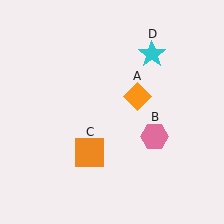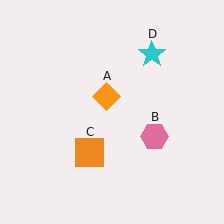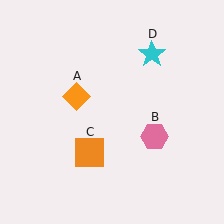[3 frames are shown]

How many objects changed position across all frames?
1 object changed position: orange diamond (object A).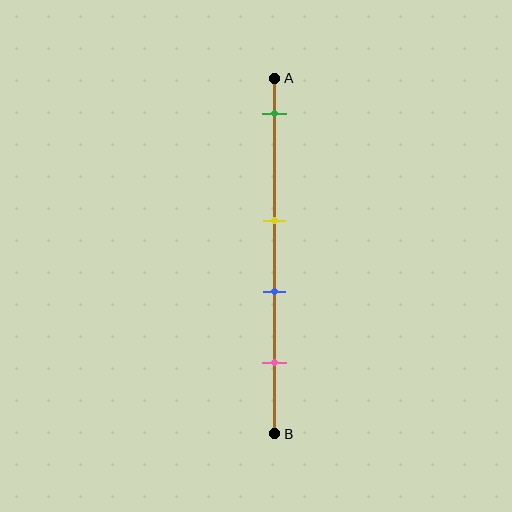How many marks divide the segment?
There are 4 marks dividing the segment.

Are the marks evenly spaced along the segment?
No, the marks are not evenly spaced.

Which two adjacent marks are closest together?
The yellow and blue marks are the closest adjacent pair.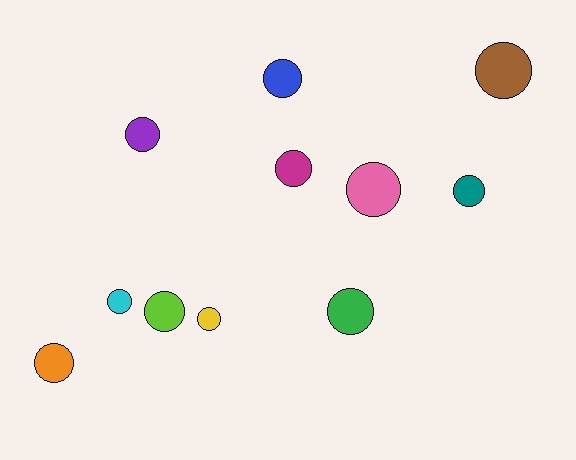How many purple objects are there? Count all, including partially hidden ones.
There is 1 purple object.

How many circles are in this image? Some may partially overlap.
There are 11 circles.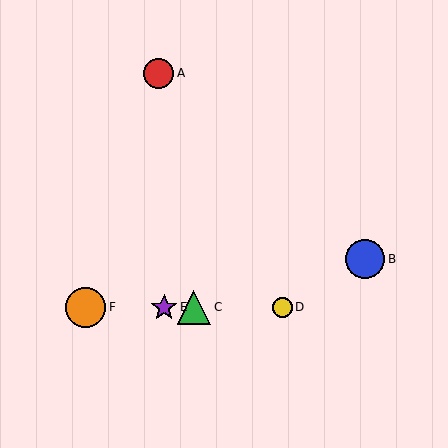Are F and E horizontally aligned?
Yes, both are at y≈307.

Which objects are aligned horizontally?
Objects C, D, E, F are aligned horizontally.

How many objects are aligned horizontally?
4 objects (C, D, E, F) are aligned horizontally.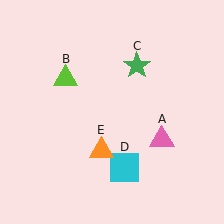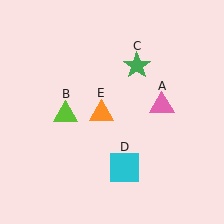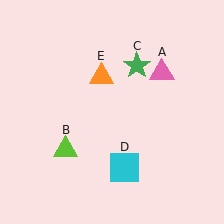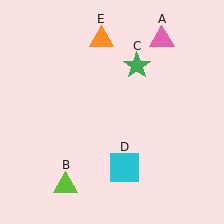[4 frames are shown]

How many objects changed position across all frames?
3 objects changed position: pink triangle (object A), lime triangle (object B), orange triangle (object E).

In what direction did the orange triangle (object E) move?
The orange triangle (object E) moved up.